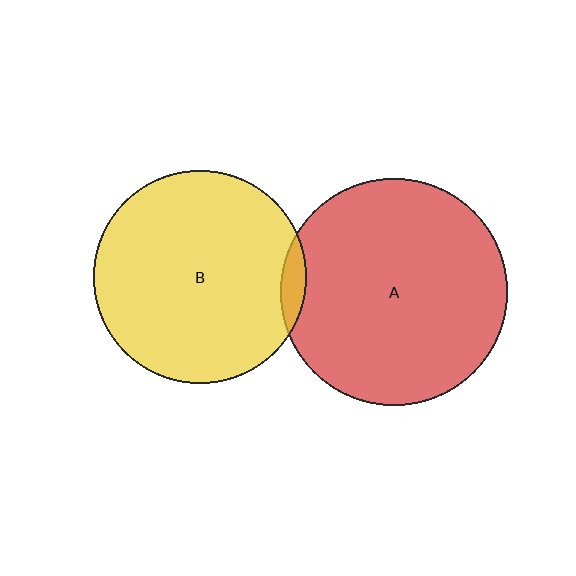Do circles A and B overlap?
Yes.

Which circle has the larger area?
Circle A (red).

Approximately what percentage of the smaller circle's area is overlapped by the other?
Approximately 5%.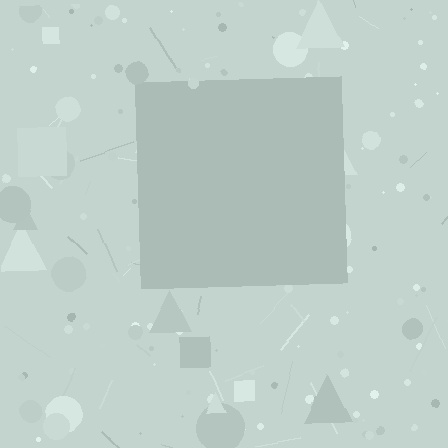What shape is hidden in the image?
A square is hidden in the image.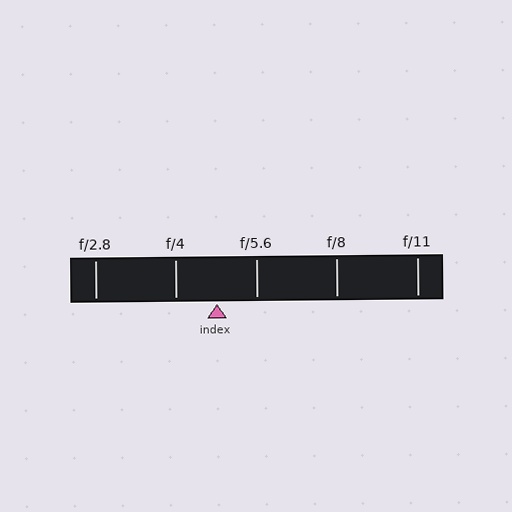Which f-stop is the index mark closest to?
The index mark is closest to f/5.6.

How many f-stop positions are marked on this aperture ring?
There are 5 f-stop positions marked.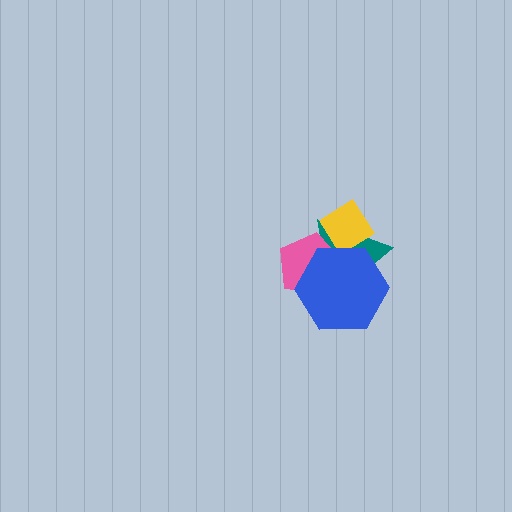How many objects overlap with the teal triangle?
3 objects overlap with the teal triangle.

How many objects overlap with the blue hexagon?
3 objects overlap with the blue hexagon.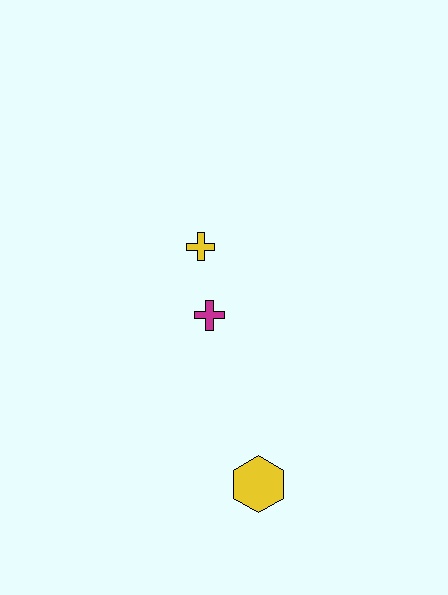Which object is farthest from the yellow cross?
The yellow hexagon is farthest from the yellow cross.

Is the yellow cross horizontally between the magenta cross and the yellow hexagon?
No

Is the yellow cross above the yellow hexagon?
Yes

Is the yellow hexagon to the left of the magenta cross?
No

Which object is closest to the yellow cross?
The magenta cross is closest to the yellow cross.